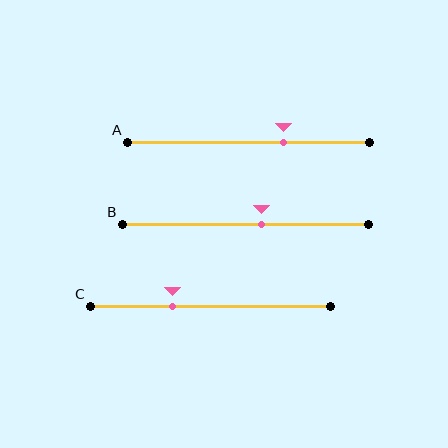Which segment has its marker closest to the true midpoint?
Segment B has its marker closest to the true midpoint.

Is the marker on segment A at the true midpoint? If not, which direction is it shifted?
No, the marker on segment A is shifted to the right by about 15% of the segment length.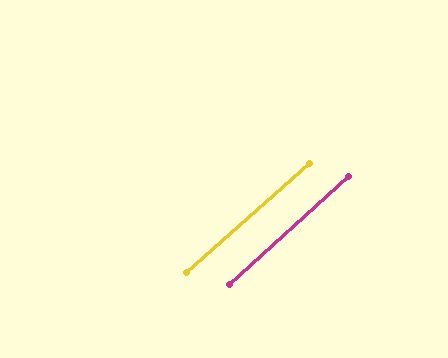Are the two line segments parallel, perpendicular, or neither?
Parallel — their directions differ by only 0.6°.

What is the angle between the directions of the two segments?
Approximately 1 degree.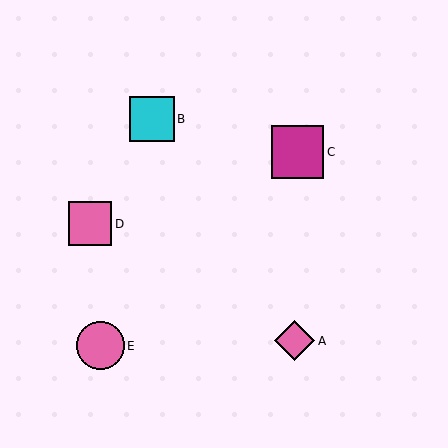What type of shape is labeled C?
Shape C is a magenta square.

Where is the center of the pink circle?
The center of the pink circle is at (101, 346).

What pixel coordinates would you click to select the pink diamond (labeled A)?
Click at (295, 341) to select the pink diamond A.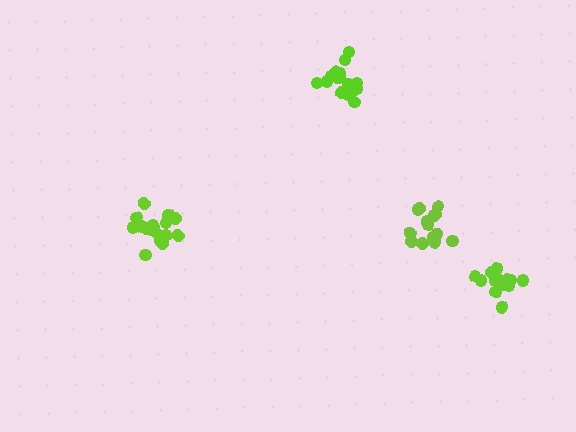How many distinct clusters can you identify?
There are 4 distinct clusters.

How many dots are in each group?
Group 1: 20 dots, Group 2: 15 dots, Group 3: 17 dots, Group 4: 16 dots (68 total).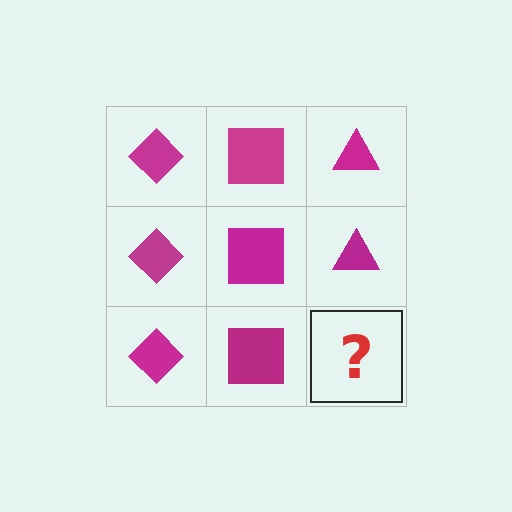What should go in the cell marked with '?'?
The missing cell should contain a magenta triangle.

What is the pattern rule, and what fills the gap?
The rule is that each column has a consistent shape. The gap should be filled with a magenta triangle.